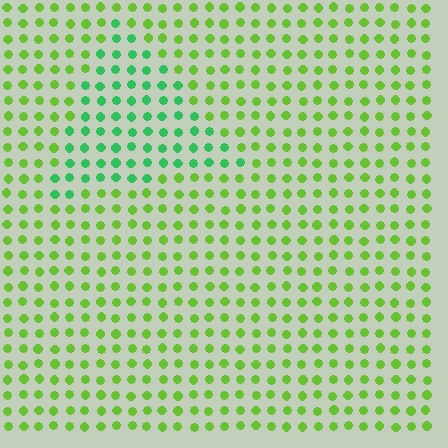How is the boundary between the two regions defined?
The boundary is defined purely by a slight shift in hue (about 41 degrees). Spacing, size, and orientation are identical on both sides.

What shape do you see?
I see a triangle.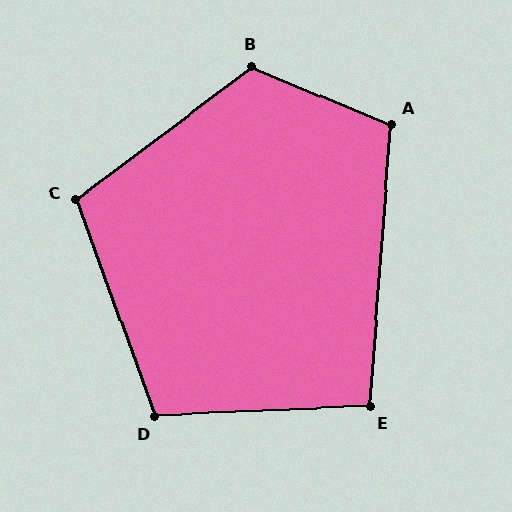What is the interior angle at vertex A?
Approximately 108 degrees (obtuse).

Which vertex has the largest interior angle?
B, at approximately 121 degrees.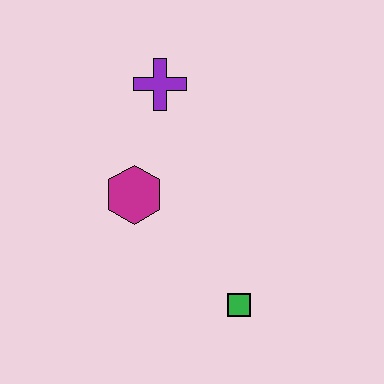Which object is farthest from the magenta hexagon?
The green square is farthest from the magenta hexagon.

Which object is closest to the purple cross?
The magenta hexagon is closest to the purple cross.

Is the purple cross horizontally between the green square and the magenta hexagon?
Yes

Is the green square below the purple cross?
Yes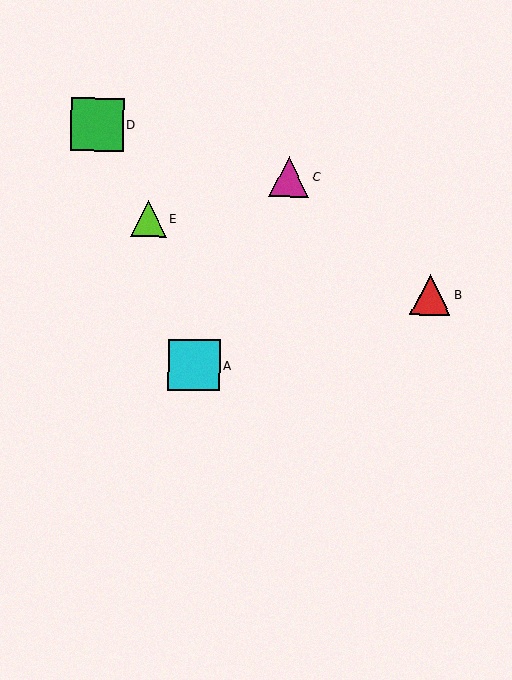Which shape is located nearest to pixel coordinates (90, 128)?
The green square (labeled D) at (97, 125) is nearest to that location.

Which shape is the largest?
The green square (labeled D) is the largest.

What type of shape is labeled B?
Shape B is a red triangle.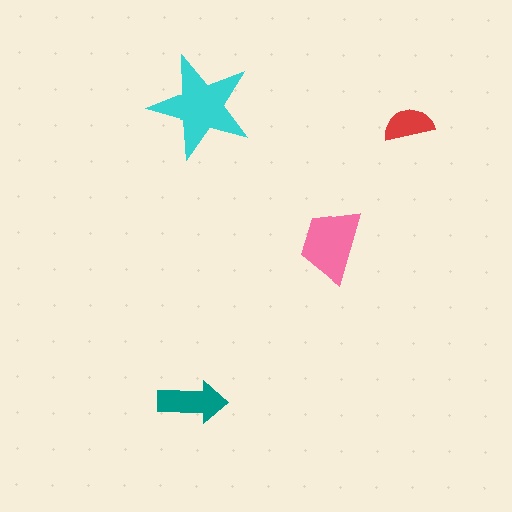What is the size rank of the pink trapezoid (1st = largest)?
2nd.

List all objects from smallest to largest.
The red semicircle, the teal arrow, the pink trapezoid, the cyan star.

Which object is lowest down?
The teal arrow is bottommost.